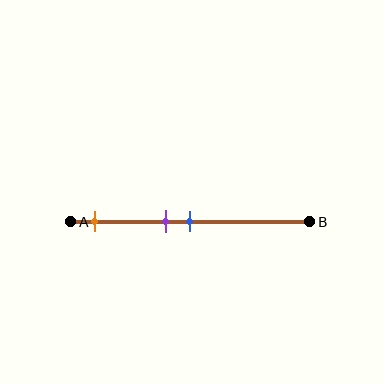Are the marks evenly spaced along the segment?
No, the marks are not evenly spaced.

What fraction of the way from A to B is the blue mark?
The blue mark is approximately 50% (0.5) of the way from A to B.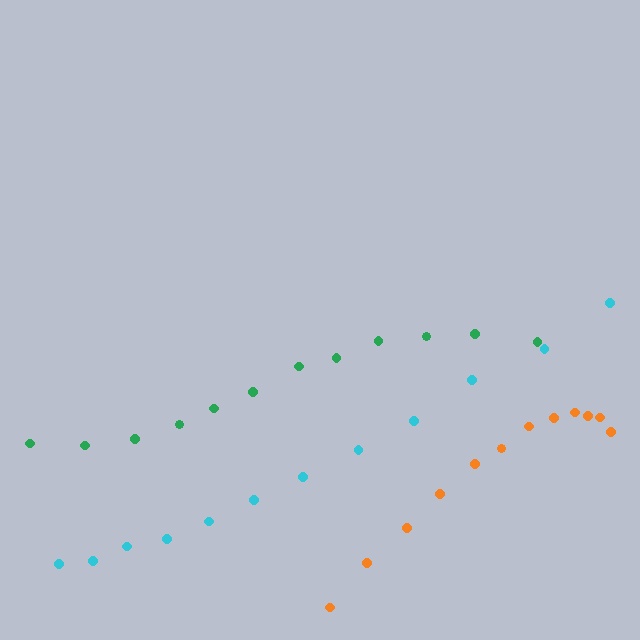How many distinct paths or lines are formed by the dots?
There are 3 distinct paths.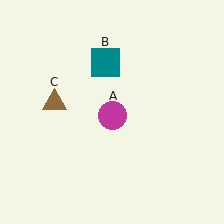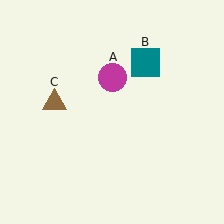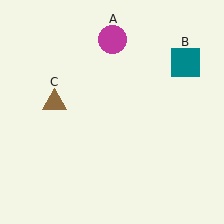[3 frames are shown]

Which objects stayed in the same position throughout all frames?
Brown triangle (object C) remained stationary.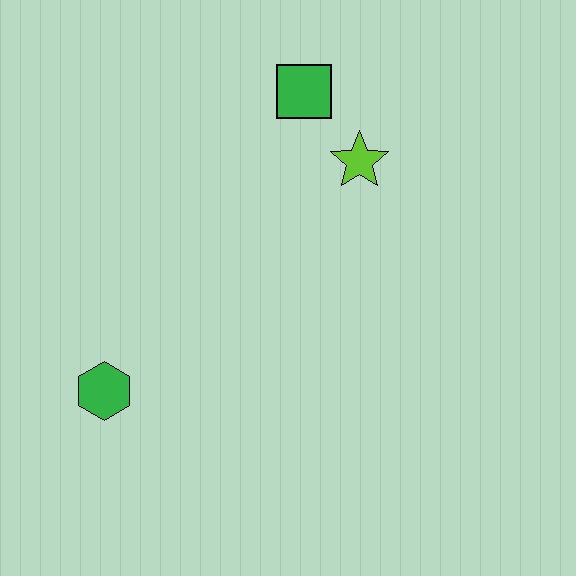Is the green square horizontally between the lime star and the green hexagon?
Yes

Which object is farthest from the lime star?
The green hexagon is farthest from the lime star.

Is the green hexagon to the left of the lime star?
Yes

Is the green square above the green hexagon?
Yes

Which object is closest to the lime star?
The green square is closest to the lime star.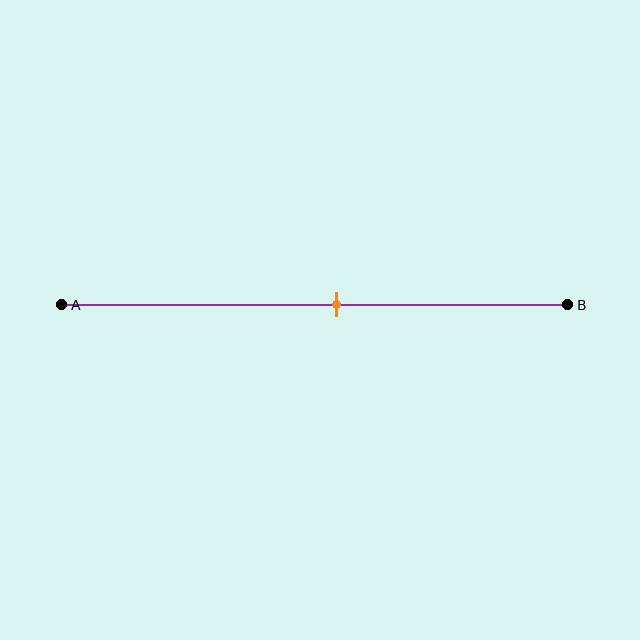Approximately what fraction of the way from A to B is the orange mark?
The orange mark is approximately 55% of the way from A to B.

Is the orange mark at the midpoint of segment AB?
No, the mark is at about 55% from A, not at the 50% midpoint.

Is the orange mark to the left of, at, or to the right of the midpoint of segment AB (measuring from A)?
The orange mark is to the right of the midpoint of segment AB.